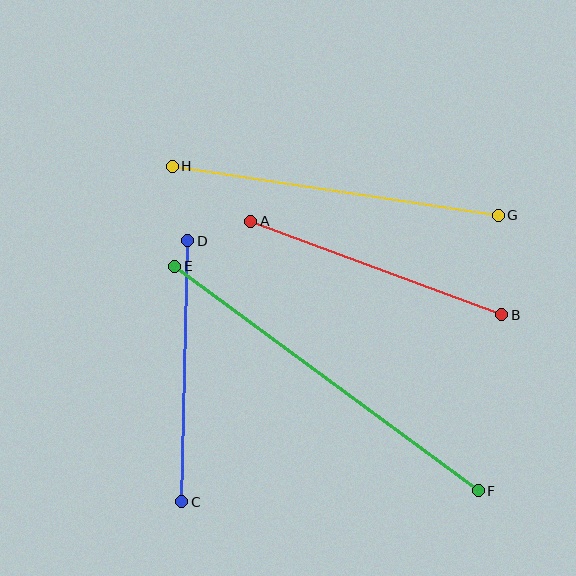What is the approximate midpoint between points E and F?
The midpoint is at approximately (326, 378) pixels.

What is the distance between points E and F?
The distance is approximately 377 pixels.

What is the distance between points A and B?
The distance is approximately 268 pixels.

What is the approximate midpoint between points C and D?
The midpoint is at approximately (185, 371) pixels.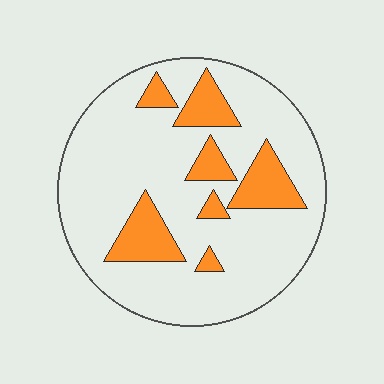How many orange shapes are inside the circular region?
7.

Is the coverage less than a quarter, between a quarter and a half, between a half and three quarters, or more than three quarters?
Less than a quarter.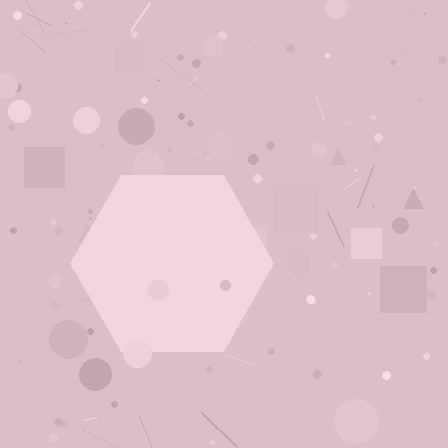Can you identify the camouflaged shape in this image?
The camouflaged shape is a hexagon.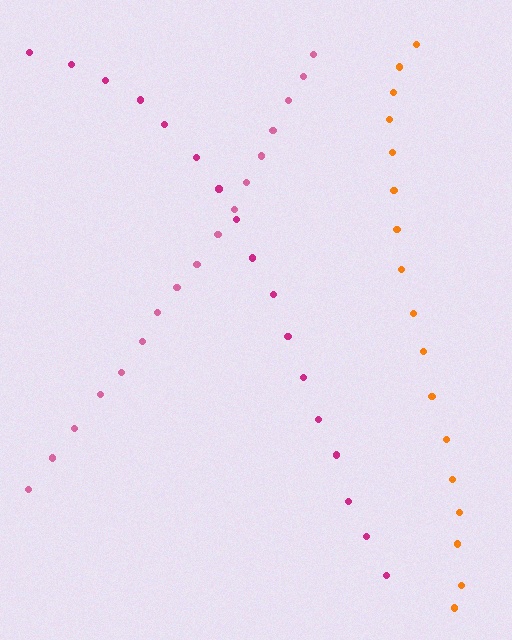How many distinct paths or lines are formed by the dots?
There are 3 distinct paths.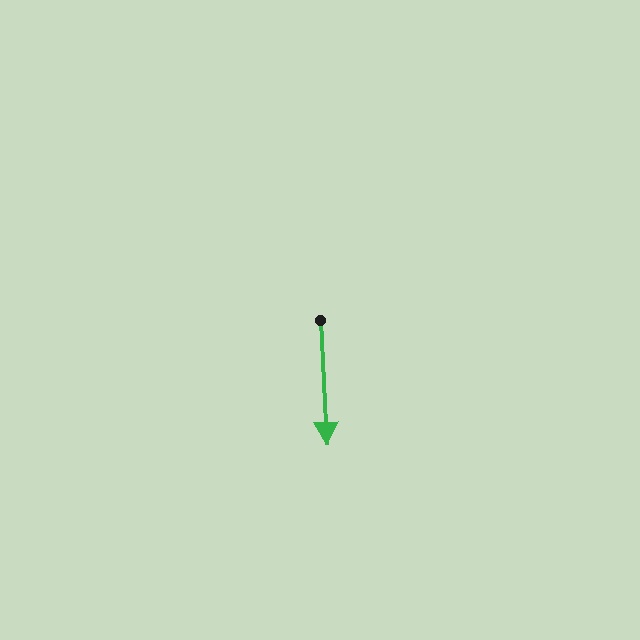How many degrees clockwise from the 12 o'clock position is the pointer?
Approximately 177 degrees.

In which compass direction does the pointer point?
South.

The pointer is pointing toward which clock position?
Roughly 6 o'clock.